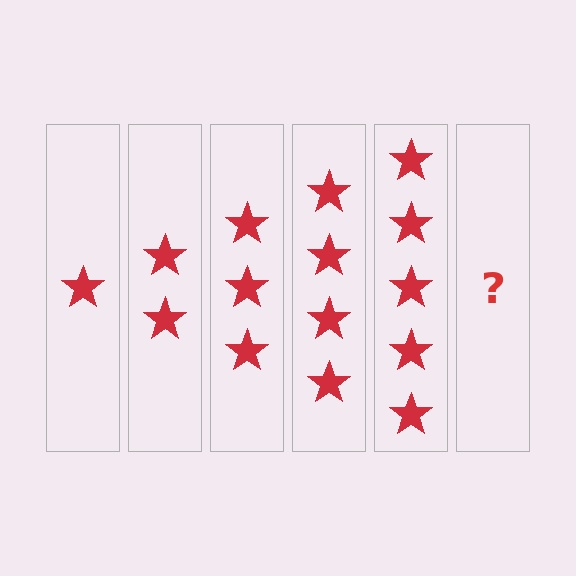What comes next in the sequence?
The next element should be 6 stars.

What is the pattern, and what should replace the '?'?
The pattern is that each step adds one more star. The '?' should be 6 stars.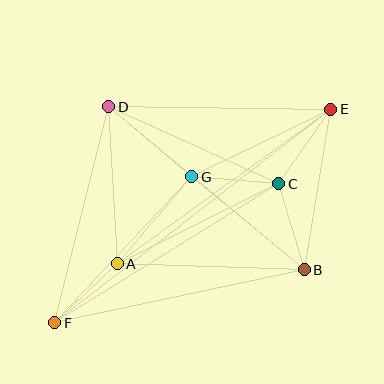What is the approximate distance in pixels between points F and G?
The distance between F and G is approximately 200 pixels.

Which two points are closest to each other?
Points A and F are closest to each other.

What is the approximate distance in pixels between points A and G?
The distance between A and G is approximately 114 pixels.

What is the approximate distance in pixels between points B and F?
The distance between B and F is approximately 255 pixels.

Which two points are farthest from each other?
Points E and F are farthest from each other.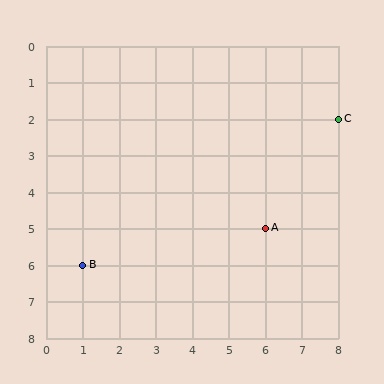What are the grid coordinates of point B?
Point B is at grid coordinates (1, 6).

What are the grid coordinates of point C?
Point C is at grid coordinates (8, 2).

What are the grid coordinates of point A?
Point A is at grid coordinates (6, 5).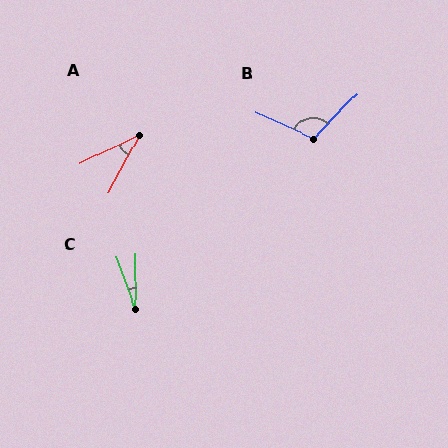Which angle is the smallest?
C, at approximately 20 degrees.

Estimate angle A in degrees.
Approximately 35 degrees.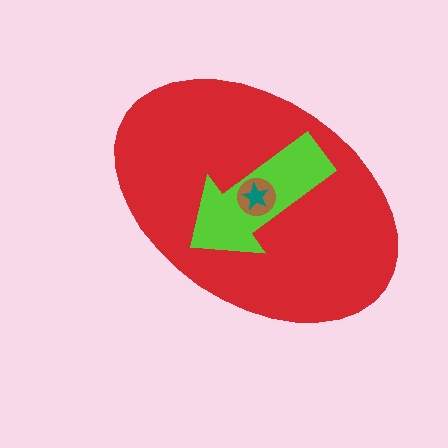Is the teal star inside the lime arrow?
Yes.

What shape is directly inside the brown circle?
The teal star.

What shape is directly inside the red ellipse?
The lime arrow.